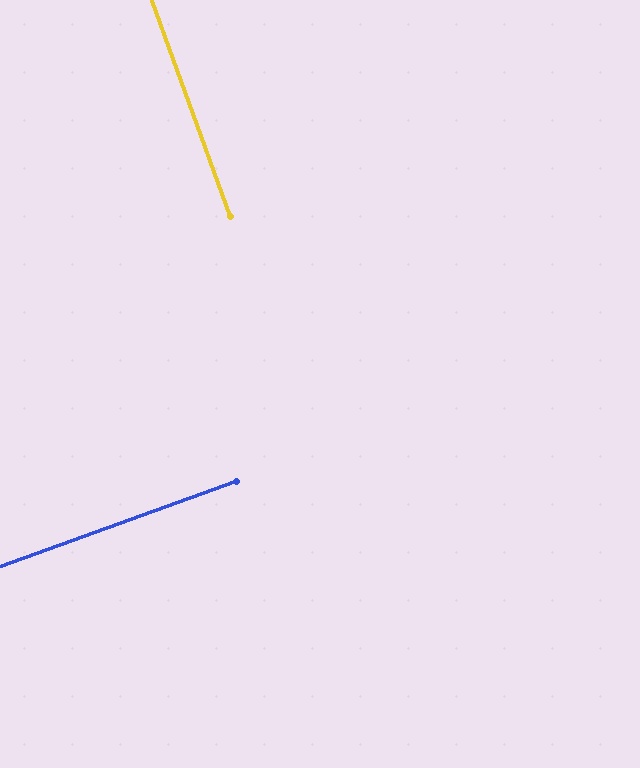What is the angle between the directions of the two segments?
Approximately 90 degrees.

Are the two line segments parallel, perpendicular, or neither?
Perpendicular — they meet at approximately 90°.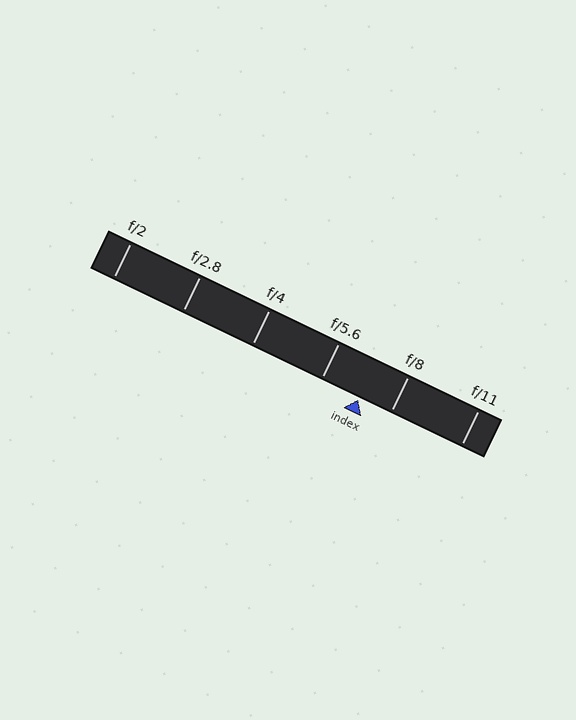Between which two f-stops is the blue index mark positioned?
The index mark is between f/5.6 and f/8.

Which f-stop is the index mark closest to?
The index mark is closest to f/8.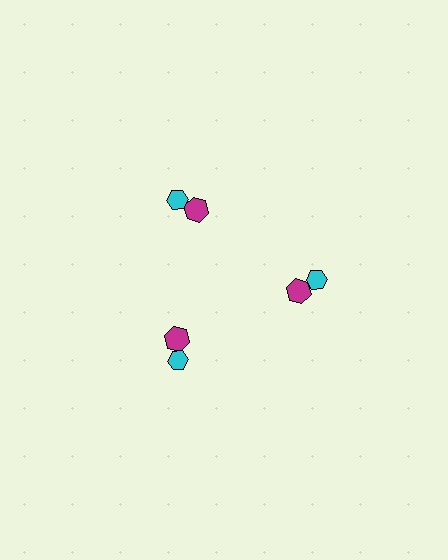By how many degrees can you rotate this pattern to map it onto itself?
The pattern maps onto itself every 120 degrees of rotation.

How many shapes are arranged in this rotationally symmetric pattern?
There are 6 shapes, arranged in 3 groups of 2.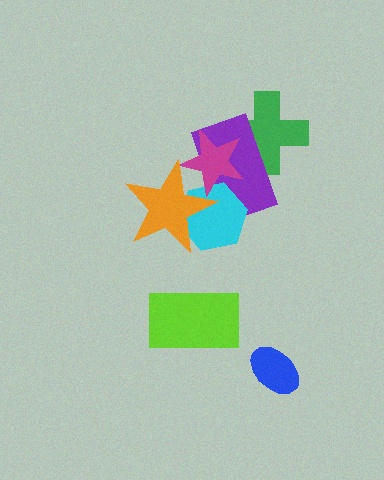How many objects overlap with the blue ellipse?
0 objects overlap with the blue ellipse.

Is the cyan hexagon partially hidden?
Yes, it is partially covered by another shape.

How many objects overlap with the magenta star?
4 objects overlap with the magenta star.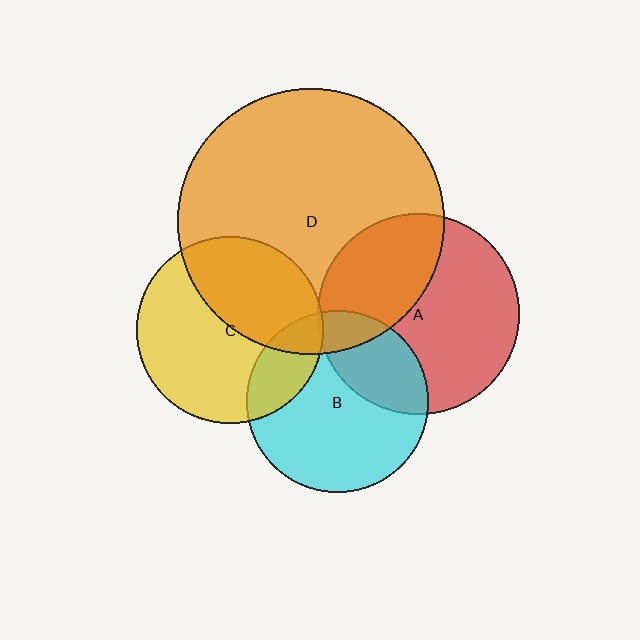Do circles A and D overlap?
Yes.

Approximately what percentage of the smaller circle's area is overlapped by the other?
Approximately 35%.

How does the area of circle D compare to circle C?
Approximately 2.0 times.